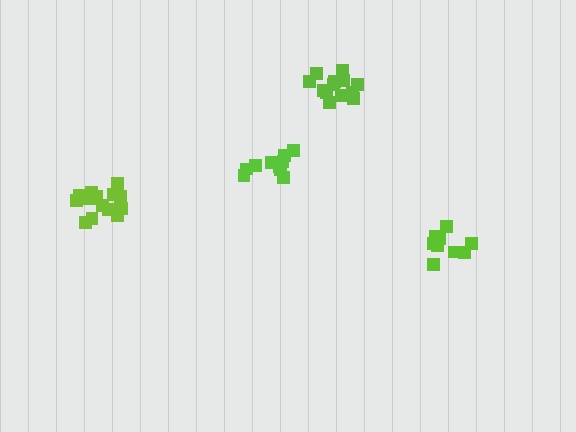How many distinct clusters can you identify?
There are 4 distinct clusters.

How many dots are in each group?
Group 1: 15 dots, Group 2: 13 dots, Group 3: 10 dots, Group 4: 10 dots (48 total).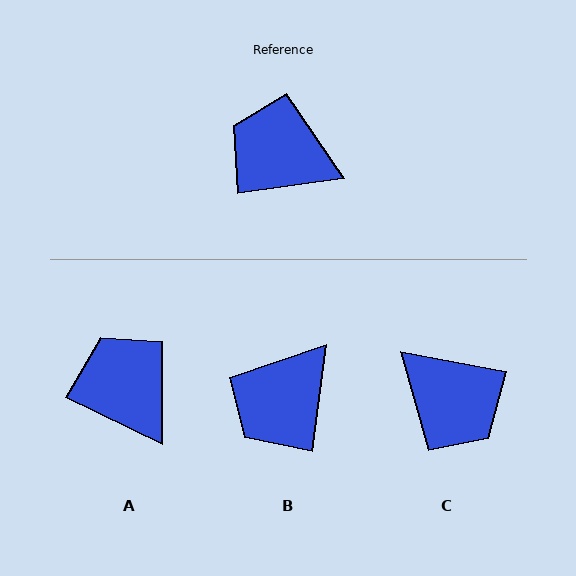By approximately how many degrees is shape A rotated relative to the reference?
Approximately 34 degrees clockwise.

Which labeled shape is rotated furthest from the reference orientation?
C, about 161 degrees away.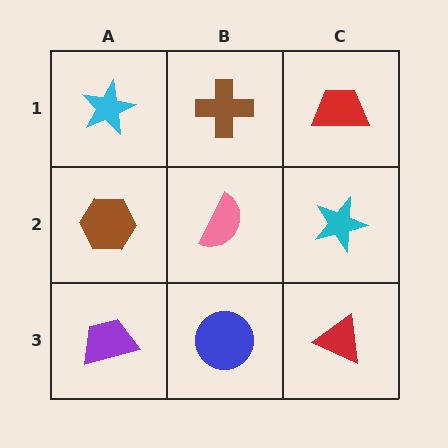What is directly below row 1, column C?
A cyan star.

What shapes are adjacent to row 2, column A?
A cyan star (row 1, column A), a purple trapezoid (row 3, column A), a pink semicircle (row 2, column B).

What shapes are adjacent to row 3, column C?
A cyan star (row 2, column C), a blue circle (row 3, column B).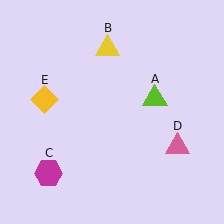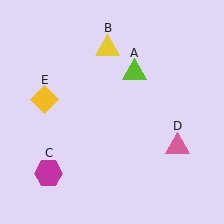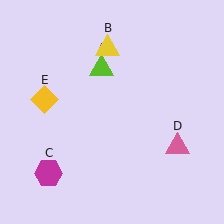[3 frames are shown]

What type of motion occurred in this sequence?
The lime triangle (object A) rotated counterclockwise around the center of the scene.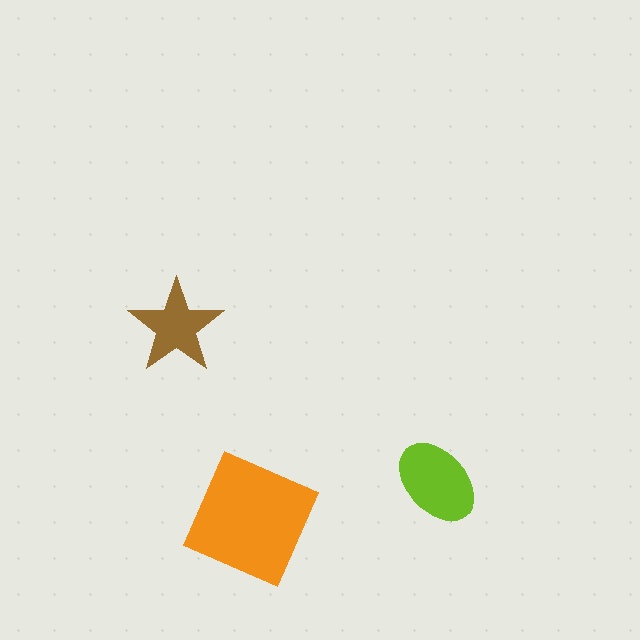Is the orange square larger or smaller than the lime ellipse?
Larger.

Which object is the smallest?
The brown star.